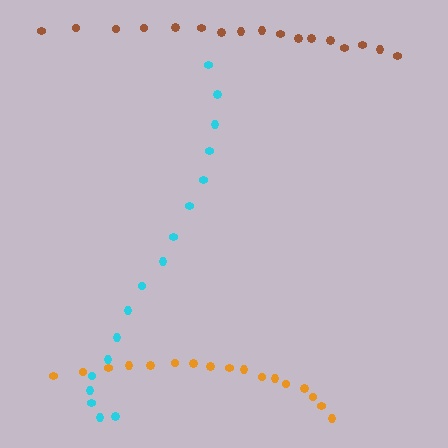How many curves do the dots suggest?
There are 3 distinct paths.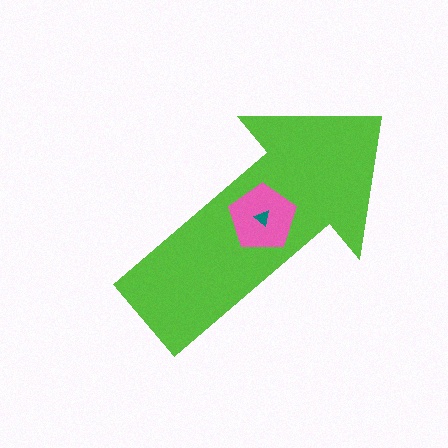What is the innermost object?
The teal triangle.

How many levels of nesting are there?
3.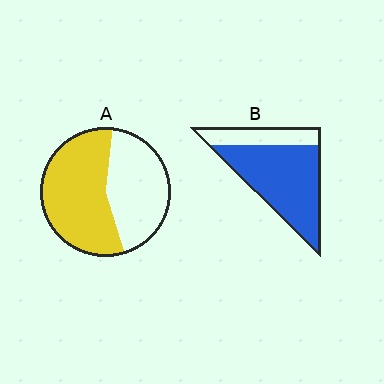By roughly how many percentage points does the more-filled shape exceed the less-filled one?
By roughly 20 percentage points (B over A).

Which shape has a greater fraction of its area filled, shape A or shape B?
Shape B.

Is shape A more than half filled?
Yes.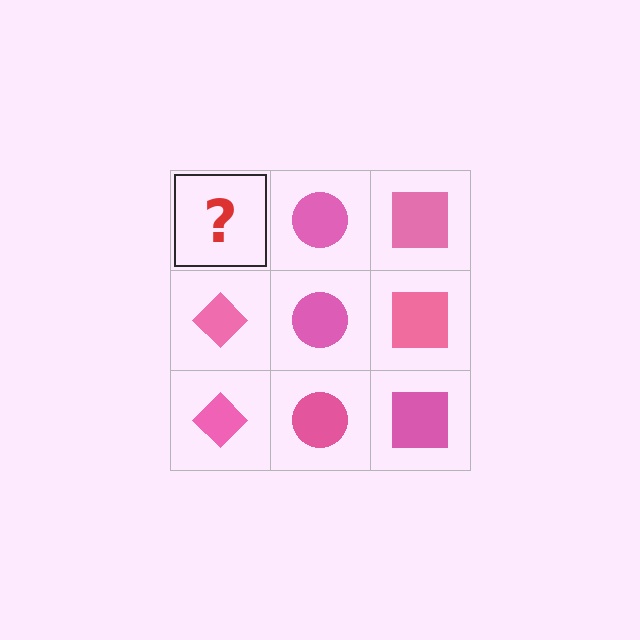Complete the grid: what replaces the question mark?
The question mark should be replaced with a pink diamond.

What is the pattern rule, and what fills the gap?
The rule is that each column has a consistent shape. The gap should be filled with a pink diamond.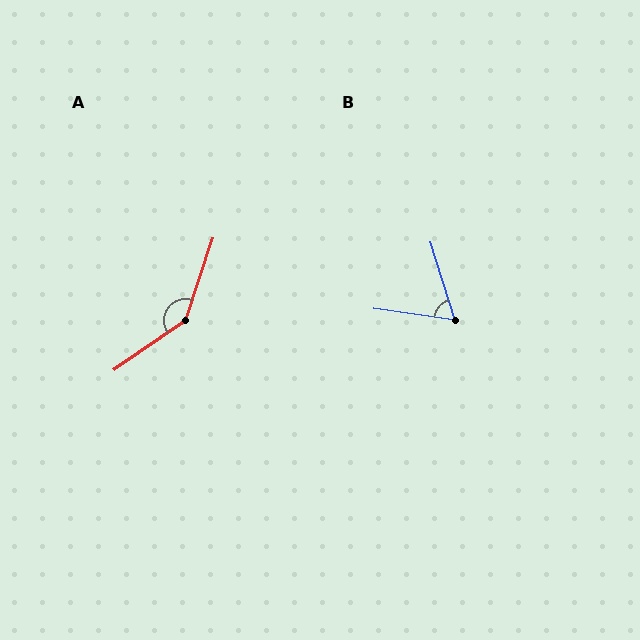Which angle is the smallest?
B, at approximately 65 degrees.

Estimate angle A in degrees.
Approximately 143 degrees.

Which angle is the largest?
A, at approximately 143 degrees.